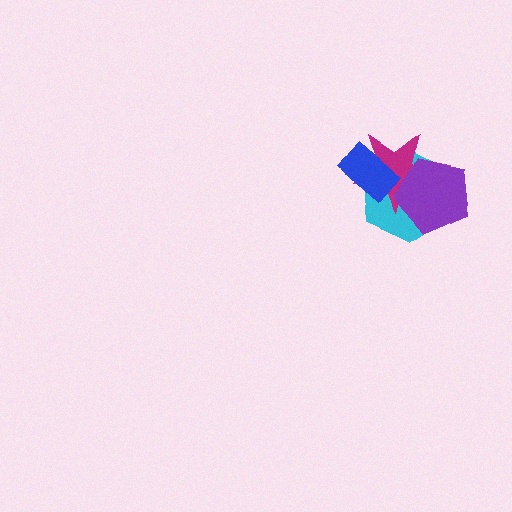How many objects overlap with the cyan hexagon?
3 objects overlap with the cyan hexagon.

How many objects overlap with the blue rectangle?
2 objects overlap with the blue rectangle.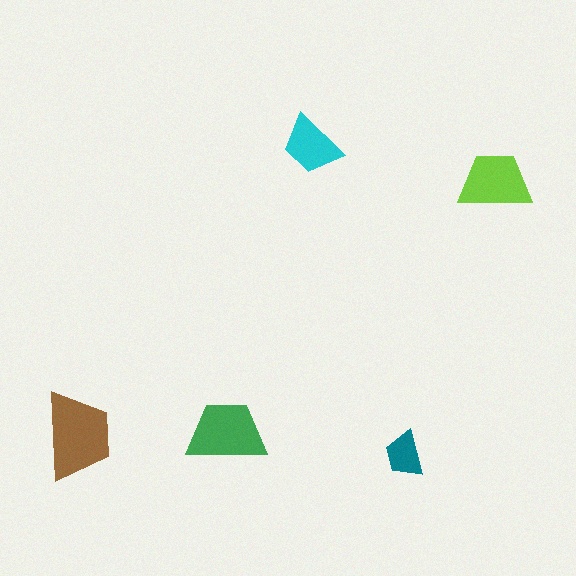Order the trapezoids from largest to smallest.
the brown one, the green one, the lime one, the cyan one, the teal one.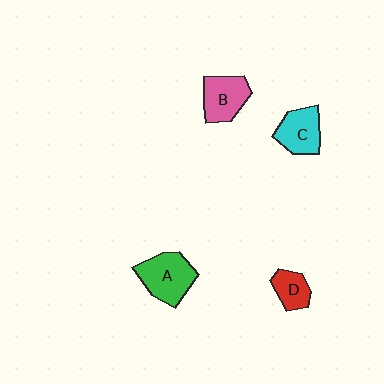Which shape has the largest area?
Shape A (green).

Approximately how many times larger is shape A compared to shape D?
Approximately 1.9 times.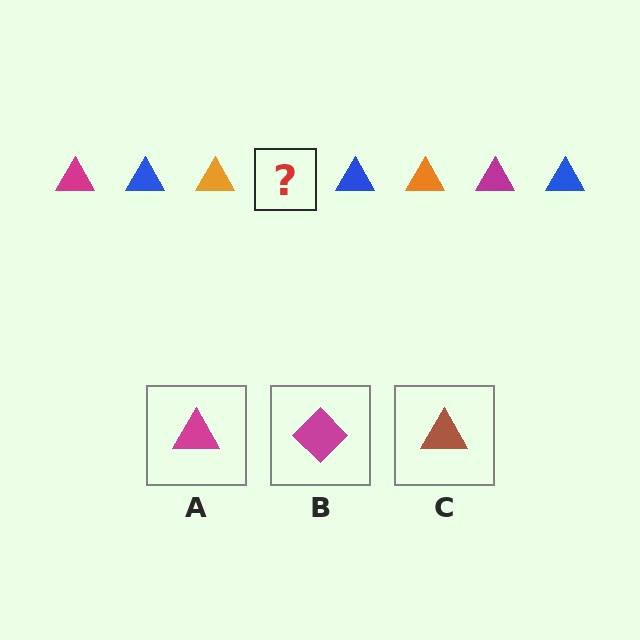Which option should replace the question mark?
Option A.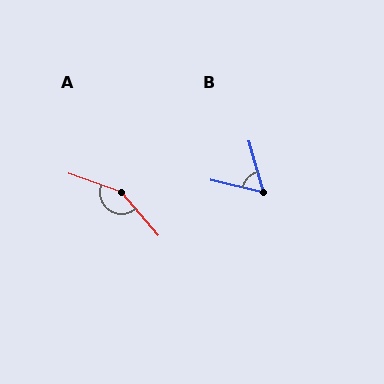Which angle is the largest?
A, at approximately 151 degrees.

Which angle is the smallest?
B, at approximately 61 degrees.